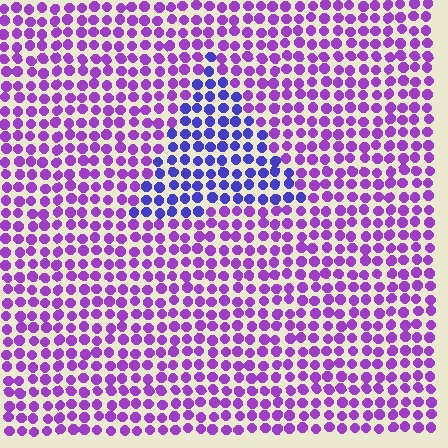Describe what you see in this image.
The image is filled with small purple elements in a uniform arrangement. A triangle-shaped region is visible where the elements are tinted to a slightly different hue, forming a subtle color boundary.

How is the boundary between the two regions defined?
The boundary is defined purely by a slight shift in hue (about 39 degrees). Spacing, size, and orientation are identical on both sides.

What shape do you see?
I see a triangle.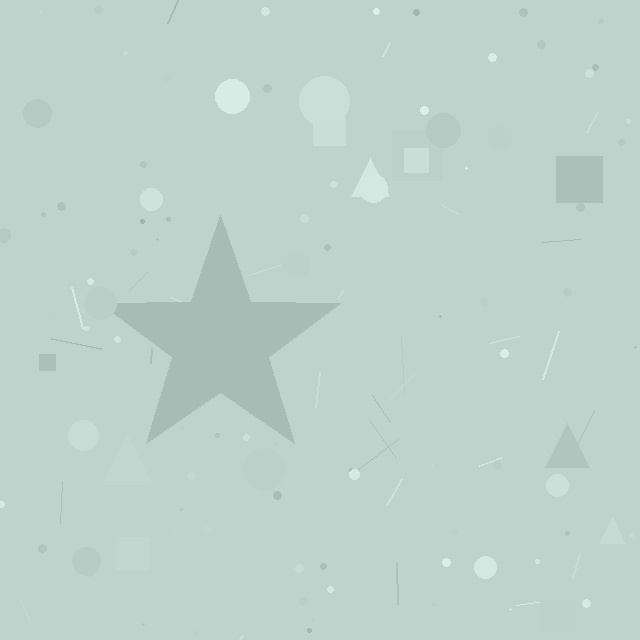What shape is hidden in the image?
A star is hidden in the image.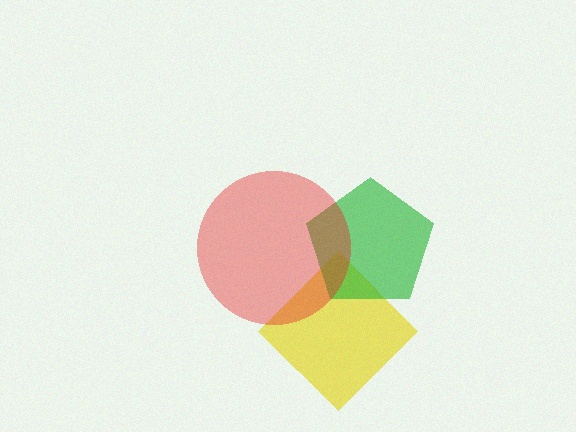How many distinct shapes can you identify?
There are 3 distinct shapes: a yellow diamond, a green pentagon, a red circle.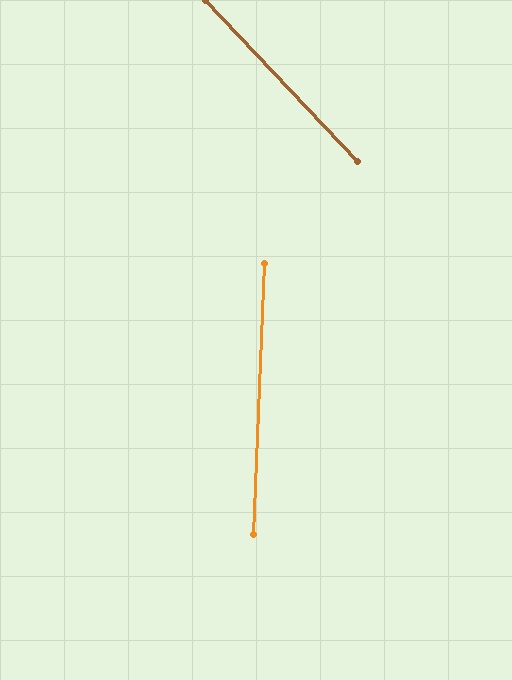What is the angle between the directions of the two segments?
Approximately 46 degrees.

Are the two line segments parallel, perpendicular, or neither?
Neither parallel nor perpendicular — they differ by about 46°.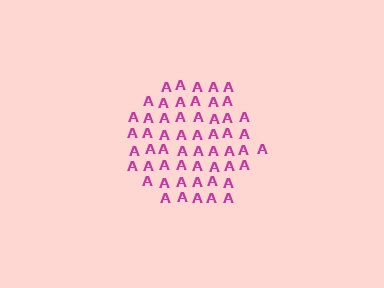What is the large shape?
The large shape is a hexagon.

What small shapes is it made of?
It is made of small letter A's.